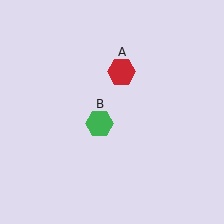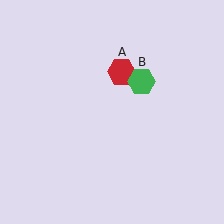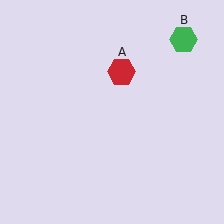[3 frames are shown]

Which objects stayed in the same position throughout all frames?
Red hexagon (object A) remained stationary.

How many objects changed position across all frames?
1 object changed position: green hexagon (object B).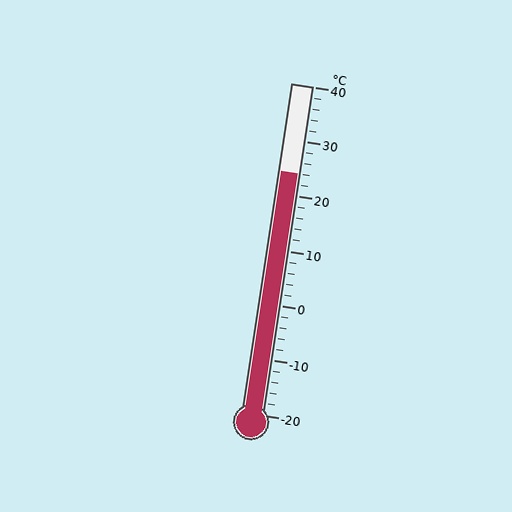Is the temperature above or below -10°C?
The temperature is above -10°C.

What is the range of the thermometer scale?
The thermometer scale ranges from -20°C to 40°C.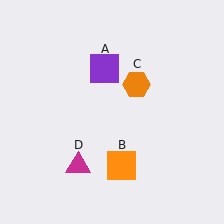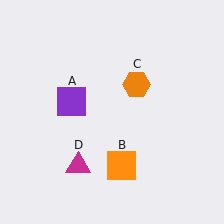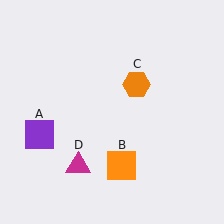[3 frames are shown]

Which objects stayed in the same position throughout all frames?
Orange square (object B) and orange hexagon (object C) and magenta triangle (object D) remained stationary.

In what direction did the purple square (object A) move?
The purple square (object A) moved down and to the left.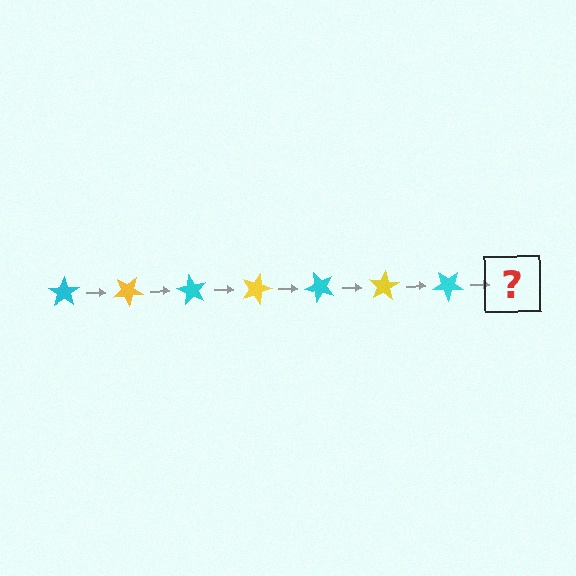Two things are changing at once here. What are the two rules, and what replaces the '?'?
The two rules are that it rotates 30 degrees each step and the color cycles through cyan and yellow. The '?' should be a yellow star, rotated 210 degrees from the start.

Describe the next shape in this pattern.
It should be a yellow star, rotated 210 degrees from the start.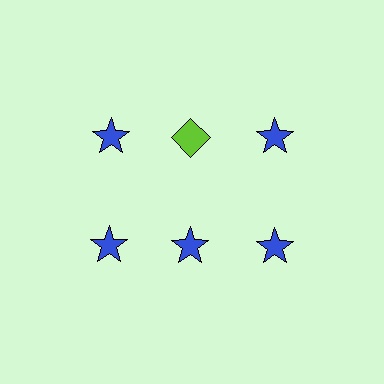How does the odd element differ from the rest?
It differs in both color (lime instead of blue) and shape (diamond instead of star).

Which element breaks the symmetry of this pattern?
The lime diamond in the top row, second from left column breaks the symmetry. All other shapes are blue stars.